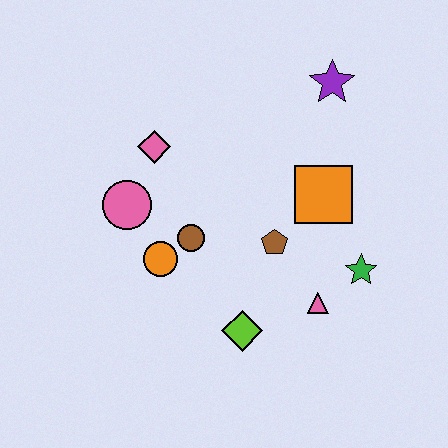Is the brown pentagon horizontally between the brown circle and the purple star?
Yes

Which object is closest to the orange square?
The brown pentagon is closest to the orange square.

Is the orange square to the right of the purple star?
No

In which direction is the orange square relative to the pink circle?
The orange square is to the right of the pink circle.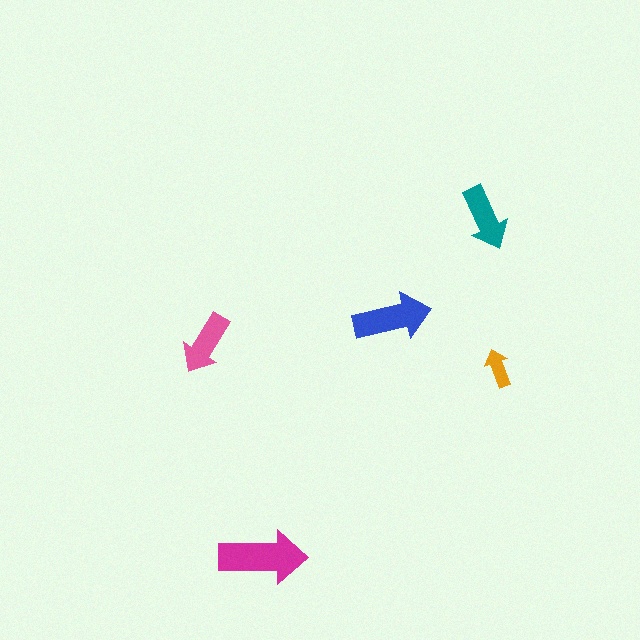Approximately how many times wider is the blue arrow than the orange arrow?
About 2 times wider.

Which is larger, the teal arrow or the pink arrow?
The teal one.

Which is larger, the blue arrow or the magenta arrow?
The magenta one.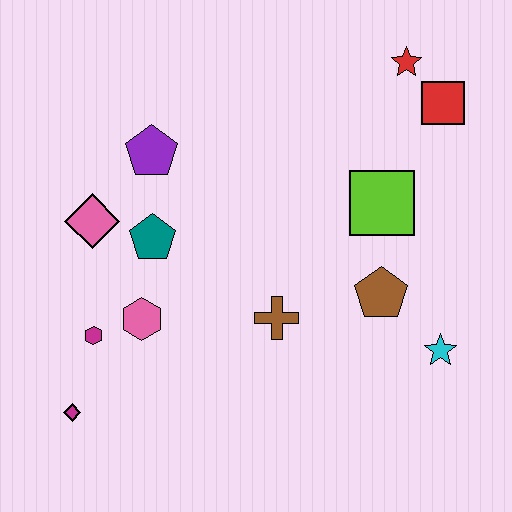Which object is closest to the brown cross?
The brown pentagon is closest to the brown cross.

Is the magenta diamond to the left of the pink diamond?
Yes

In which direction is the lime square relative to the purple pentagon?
The lime square is to the right of the purple pentagon.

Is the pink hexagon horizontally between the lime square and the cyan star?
No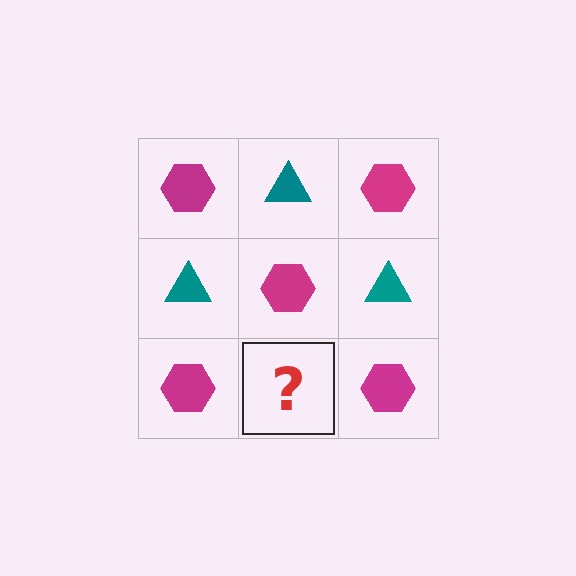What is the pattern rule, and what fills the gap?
The rule is that it alternates magenta hexagon and teal triangle in a checkerboard pattern. The gap should be filled with a teal triangle.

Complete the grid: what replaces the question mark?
The question mark should be replaced with a teal triangle.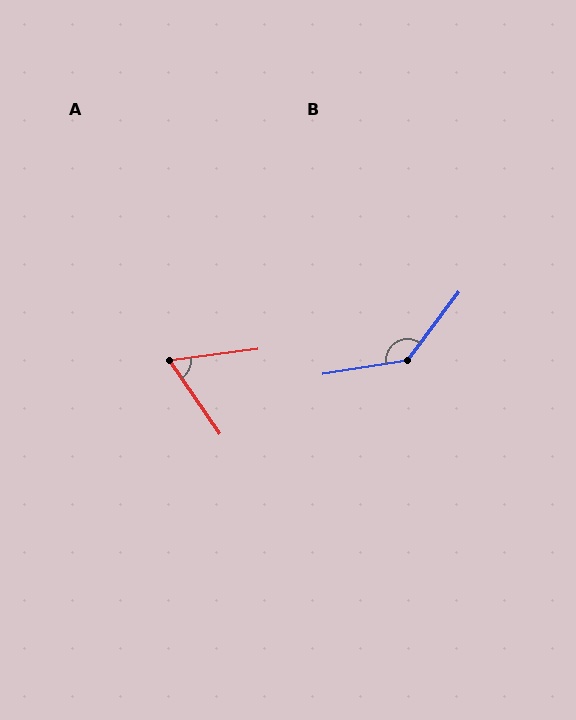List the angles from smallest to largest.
A (63°), B (136°).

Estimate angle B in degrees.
Approximately 136 degrees.